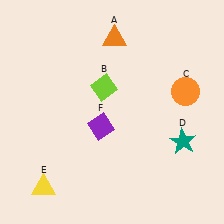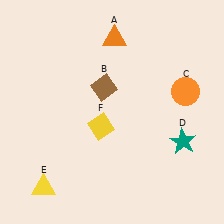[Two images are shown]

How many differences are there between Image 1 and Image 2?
There are 2 differences between the two images.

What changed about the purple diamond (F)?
In Image 1, F is purple. In Image 2, it changed to yellow.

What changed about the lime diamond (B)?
In Image 1, B is lime. In Image 2, it changed to brown.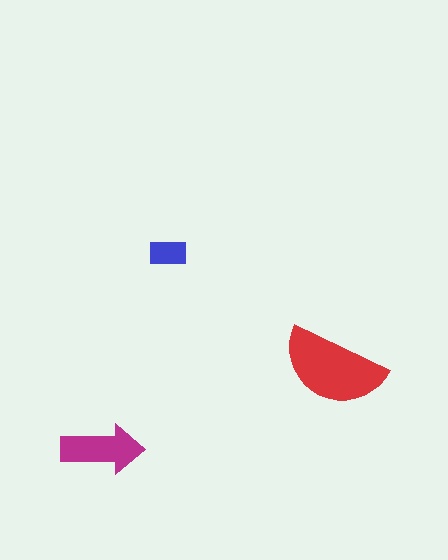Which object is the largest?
The red semicircle.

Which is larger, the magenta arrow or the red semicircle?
The red semicircle.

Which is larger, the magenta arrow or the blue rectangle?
The magenta arrow.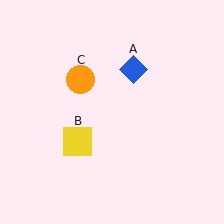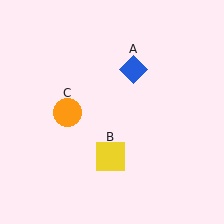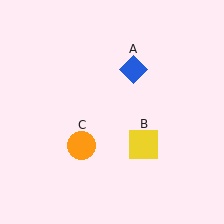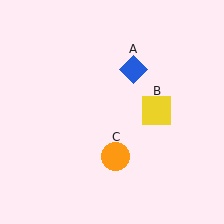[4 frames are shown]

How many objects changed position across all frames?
2 objects changed position: yellow square (object B), orange circle (object C).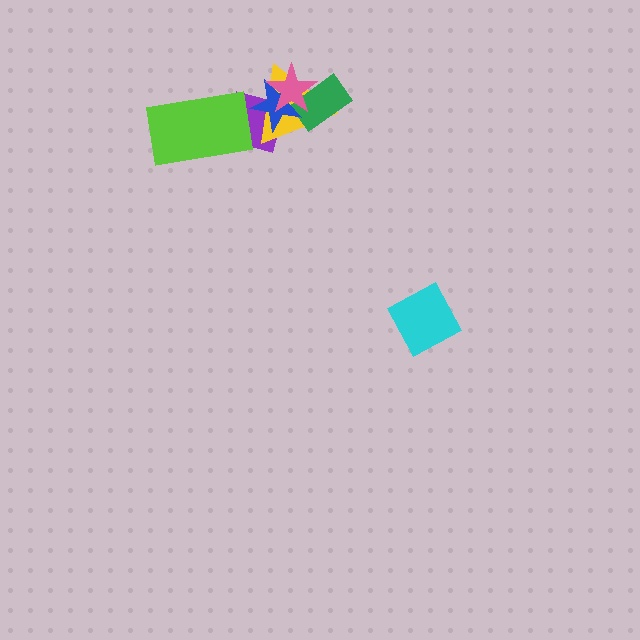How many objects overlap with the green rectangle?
3 objects overlap with the green rectangle.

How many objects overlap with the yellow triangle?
4 objects overlap with the yellow triangle.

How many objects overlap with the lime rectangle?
1 object overlaps with the lime rectangle.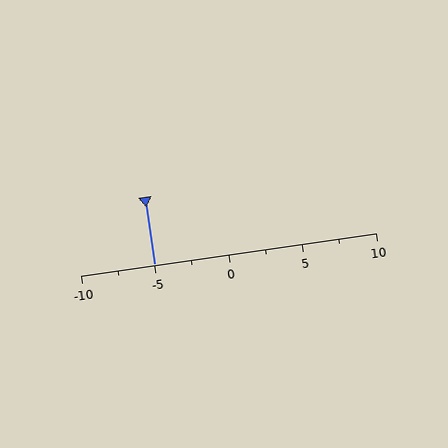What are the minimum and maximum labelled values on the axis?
The axis runs from -10 to 10.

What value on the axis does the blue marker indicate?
The marker indicates approximately -5.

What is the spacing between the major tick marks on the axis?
The major ticks are spaced 5 apart.